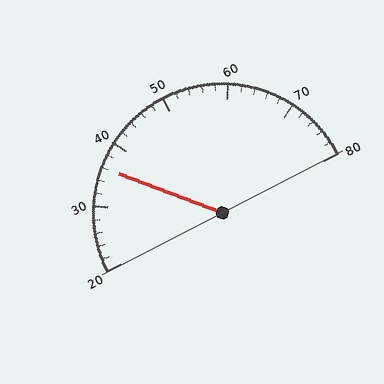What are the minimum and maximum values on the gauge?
The gauge ranges from 20 to 80.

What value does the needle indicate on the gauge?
The needle indicates approximately 36.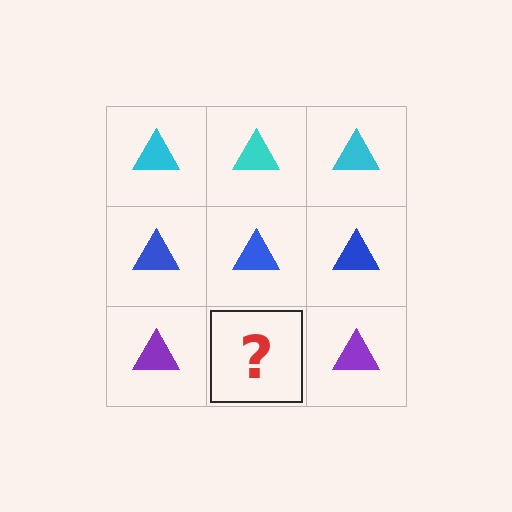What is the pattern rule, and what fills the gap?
The rule is that each row has a consistent color. The gap should be filled with a purple triangle.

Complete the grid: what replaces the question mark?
The question mark should be replaced with a purple triangle.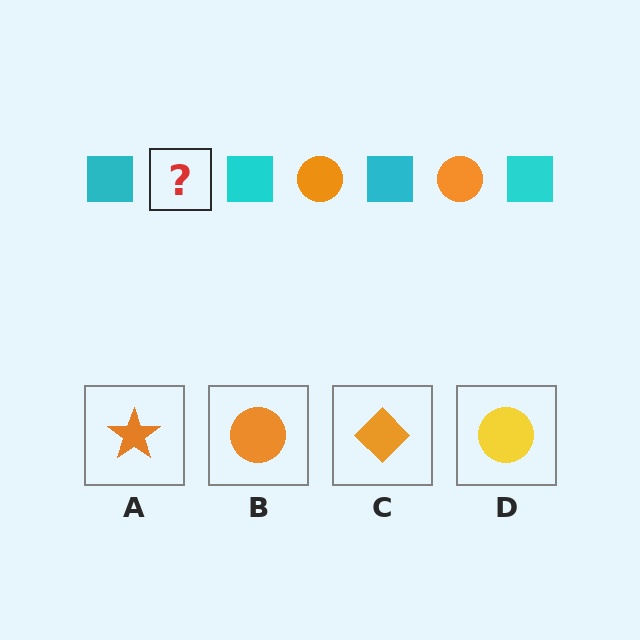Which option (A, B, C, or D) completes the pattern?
B.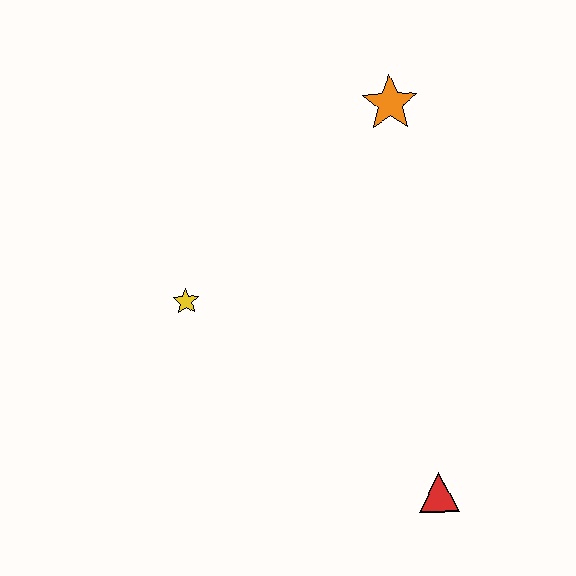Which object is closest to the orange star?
The yellow star is closest to the orange star.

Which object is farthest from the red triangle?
The orange star is farthest from the red triangle.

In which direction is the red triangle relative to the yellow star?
The red triangle is to the right of the yellow star.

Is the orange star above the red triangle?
Yes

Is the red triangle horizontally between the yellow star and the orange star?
No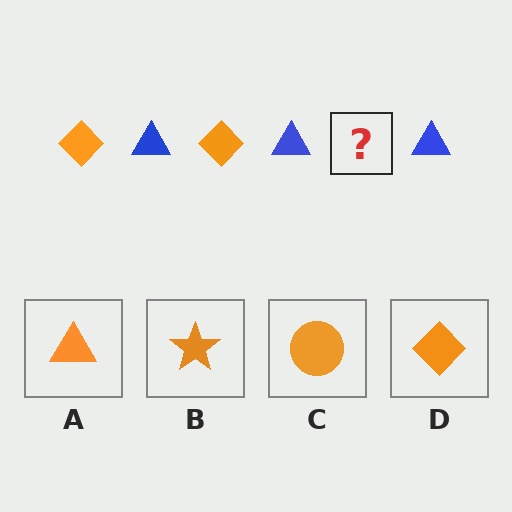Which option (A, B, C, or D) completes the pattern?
D.